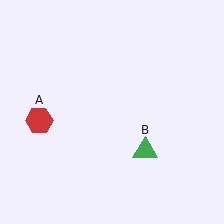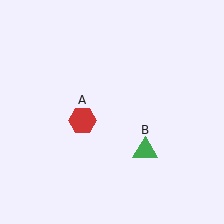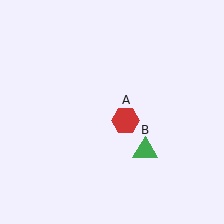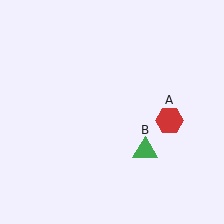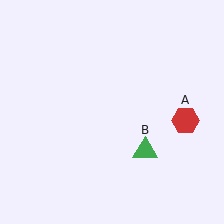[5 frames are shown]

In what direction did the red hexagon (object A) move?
The red hexagon (object A) moved right.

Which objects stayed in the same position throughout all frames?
Green triangle (object B) remained stationary.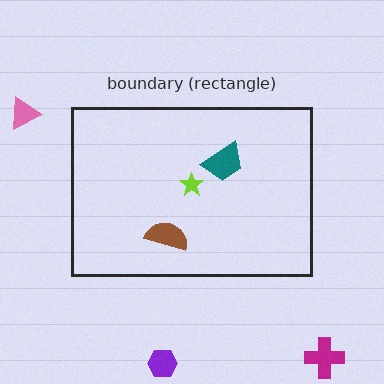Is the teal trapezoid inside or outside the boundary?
Inside.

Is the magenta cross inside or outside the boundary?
Outside.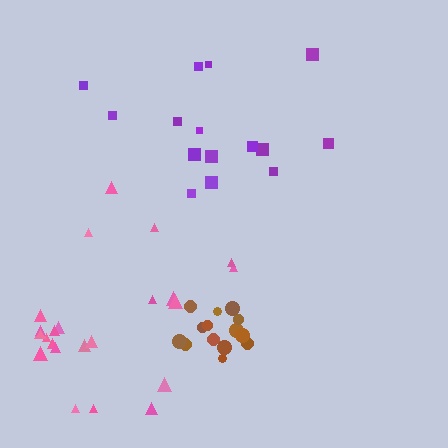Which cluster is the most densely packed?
Brown.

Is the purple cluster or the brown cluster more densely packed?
Brown.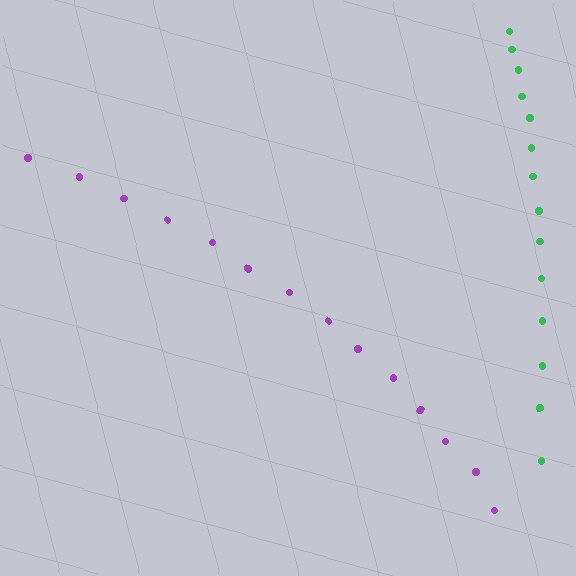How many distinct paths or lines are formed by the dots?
There are 2 distinct paths.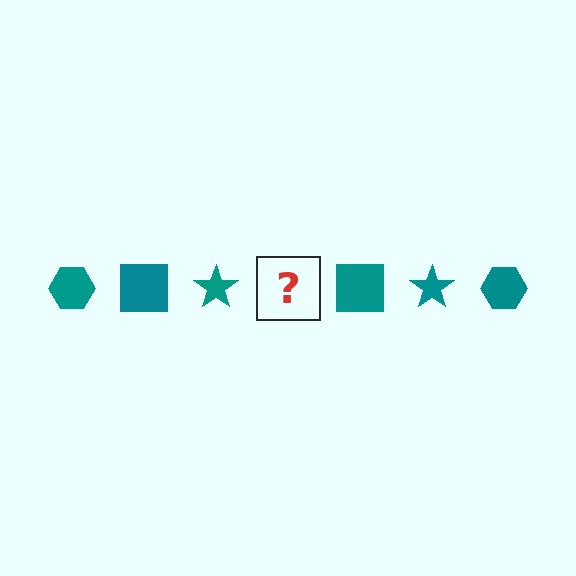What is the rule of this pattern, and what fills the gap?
The rule is that the pattern cycles through hexagon, square, star shapes in teal. The gap should be filled with a teal hexagon.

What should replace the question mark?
The question mark should be replaced with a teal hexagon.